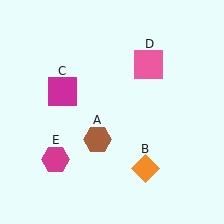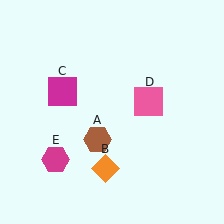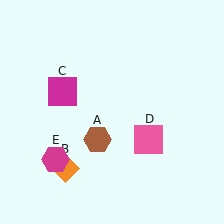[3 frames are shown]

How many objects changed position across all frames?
2 objects changed position: orange diamond (object B), pink square (object D).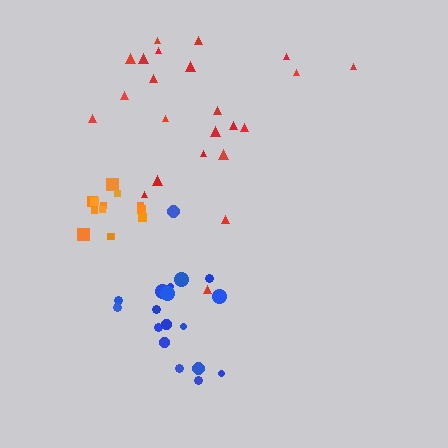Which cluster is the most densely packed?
Orange.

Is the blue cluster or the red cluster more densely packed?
Blue.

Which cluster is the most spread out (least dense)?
Red.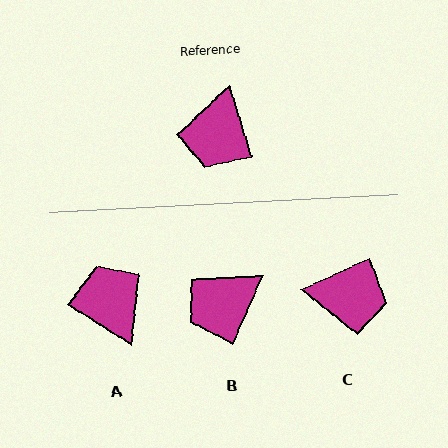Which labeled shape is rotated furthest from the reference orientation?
A, about 140 degrees away.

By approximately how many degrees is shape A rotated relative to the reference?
Approximately 140 degrees clockwise.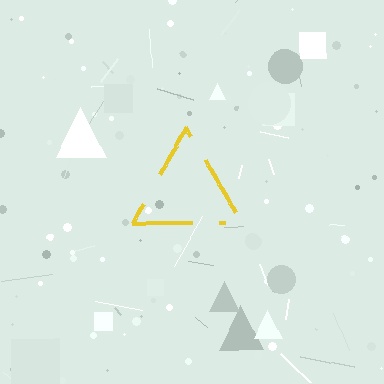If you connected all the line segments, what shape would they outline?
They would outline a triangle.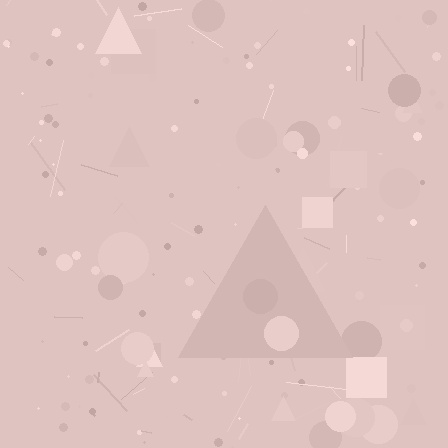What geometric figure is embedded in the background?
A triangle is embedded in the background.